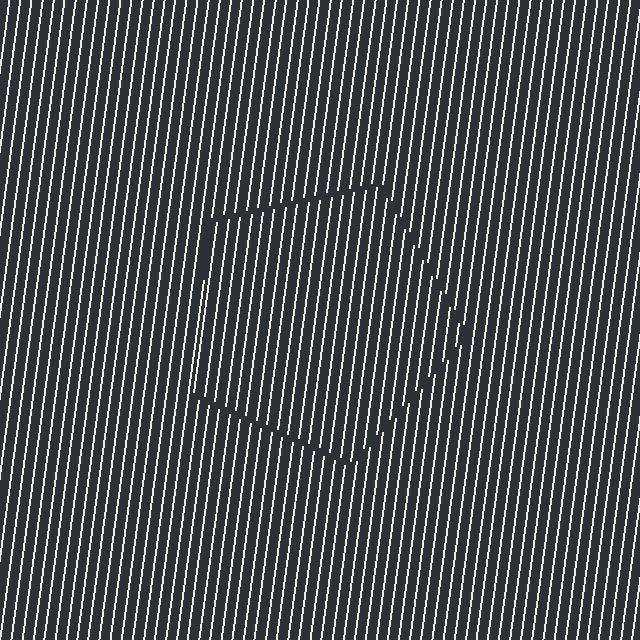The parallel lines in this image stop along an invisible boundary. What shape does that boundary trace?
An illusory pentagon. The interior of the shape contains the same grating, shifted by half a period — the contour is defined by the phase discontinuity where line-ends from the inner and outer gratings abut.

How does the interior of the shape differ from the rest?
The interior of the shape contains the same grating, shifted by half a period — the contour is defined by the phase discontinuity where line-ends from the inner and outer gratings abut.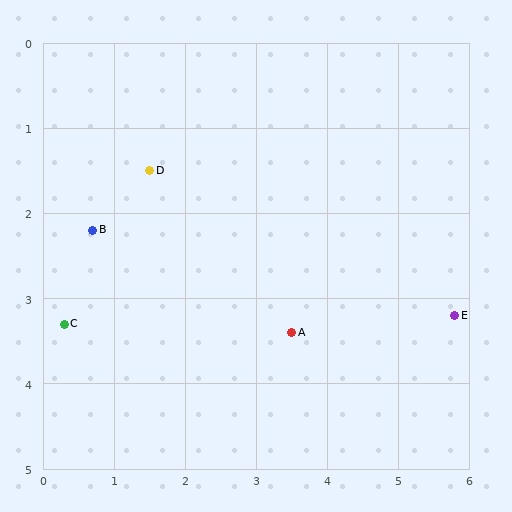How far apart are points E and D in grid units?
Points E and D are about 4.6 grid units apart.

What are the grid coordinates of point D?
Point D is at approximately (1.5, 1.5).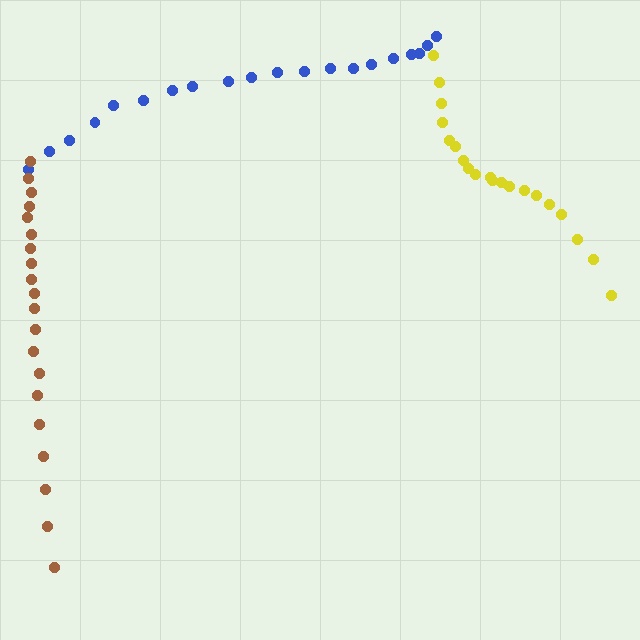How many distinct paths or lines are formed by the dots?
There are 3 distinct paths.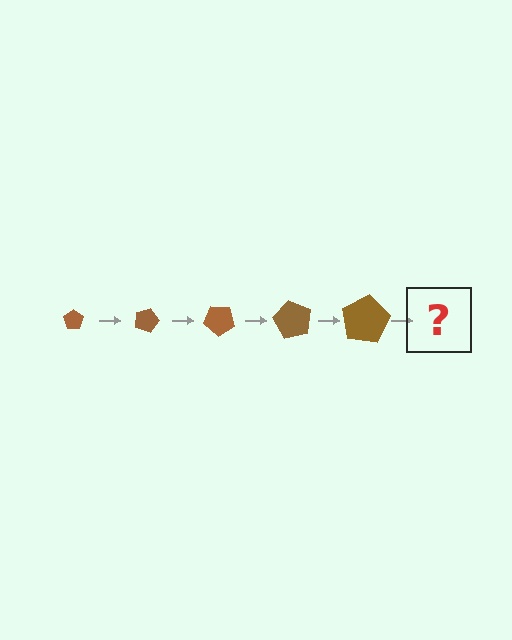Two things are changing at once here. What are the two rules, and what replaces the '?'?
The two rules are that the pentagon grows larger each step and it rotates 20 degrees each step. The '?' should be a pentagon, larger than the previous one and rotated 100 degrees from the start.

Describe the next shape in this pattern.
It should be a pentagon, larger than the previous one and rotated 100 degrees from the start.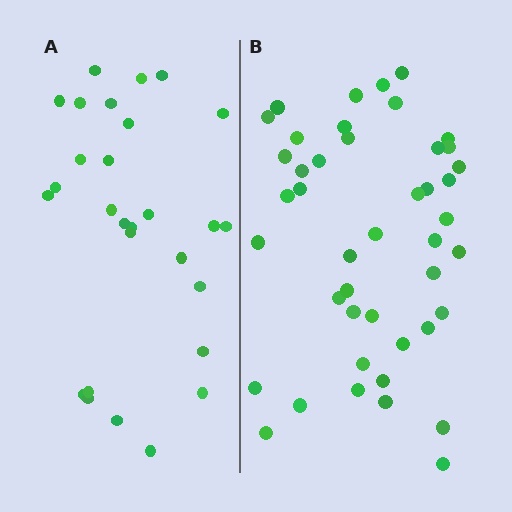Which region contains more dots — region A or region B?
Region B (the right region) has more dots.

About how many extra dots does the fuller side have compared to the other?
Region B has approximately 15 more dots than region A.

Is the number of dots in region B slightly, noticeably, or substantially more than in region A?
Region B has substantially more. The ratio is roughly 1.6 to 1.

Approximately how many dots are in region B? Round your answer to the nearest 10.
About 40 dots. (The exact count is 44, which rounds to 40.)